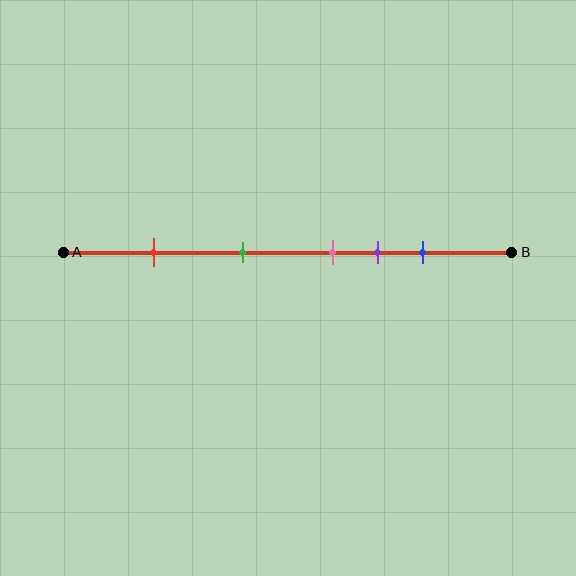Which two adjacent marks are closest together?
The pink and purple marks are the closest adjacent pair.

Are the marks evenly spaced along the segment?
No, the marks are not evenly spaced.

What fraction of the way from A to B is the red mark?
The red mark is approximately 20% (0.2) of the way from A to B.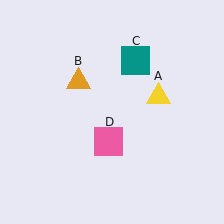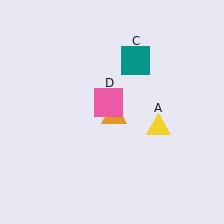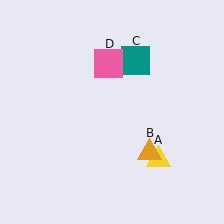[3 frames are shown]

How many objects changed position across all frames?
3 objects changed position: yellow triangle (object A), orange triangle (object B), pink square (object D).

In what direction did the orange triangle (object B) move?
The orange triangle (object B) moved down and to the right.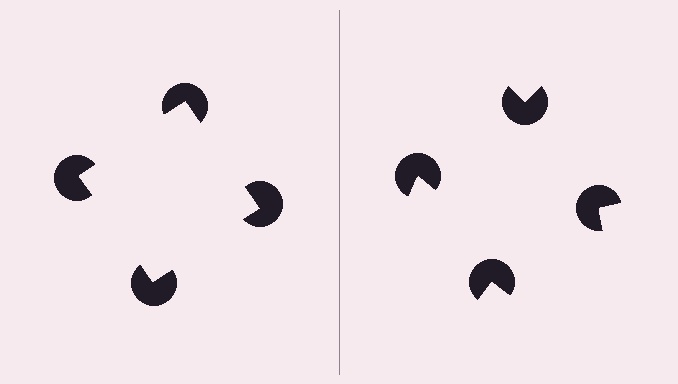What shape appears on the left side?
An illusory square.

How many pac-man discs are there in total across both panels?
8 — 4 on each side.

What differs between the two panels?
The pac-man discs are positioned identically on both sides; only the wedge orientations differ. On the left they align to a square; on the right they are misaligned.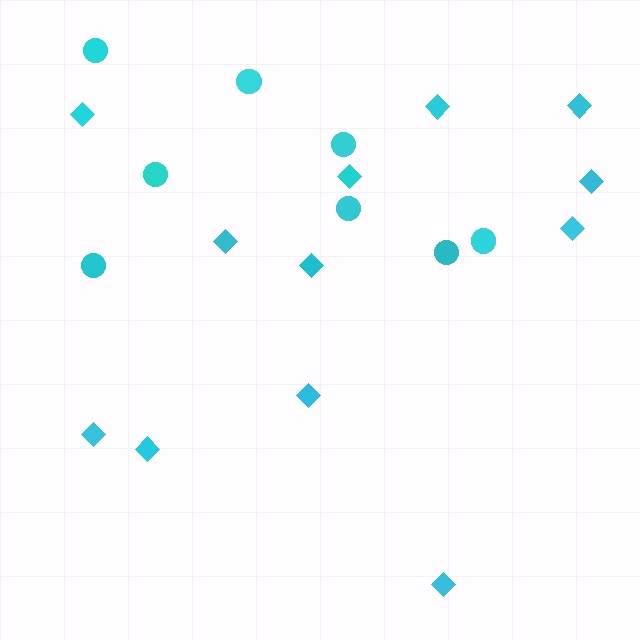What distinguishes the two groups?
There are 2 groups: one group of circles (8) and one group of diamonds (12).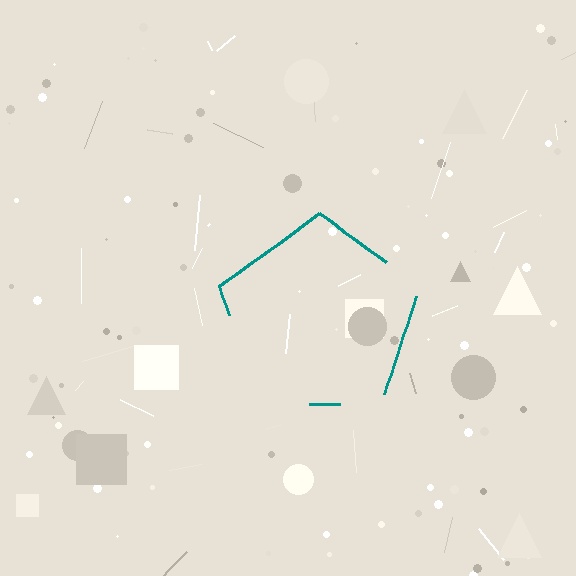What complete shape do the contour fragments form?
The contour fragments form a pentagon.